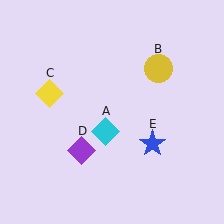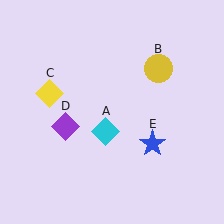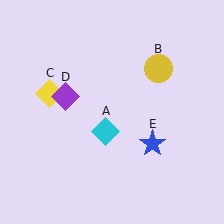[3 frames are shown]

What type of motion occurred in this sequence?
The purple diamond (object D) rotated clockwise around the center of the scene.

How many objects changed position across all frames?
1 object changed position: purple diamond (object D).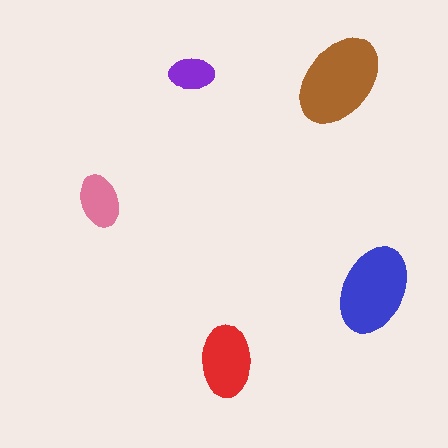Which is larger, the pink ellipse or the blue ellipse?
The blue one.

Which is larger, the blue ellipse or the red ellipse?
The blue one.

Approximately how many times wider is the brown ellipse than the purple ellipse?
About 2 times wider.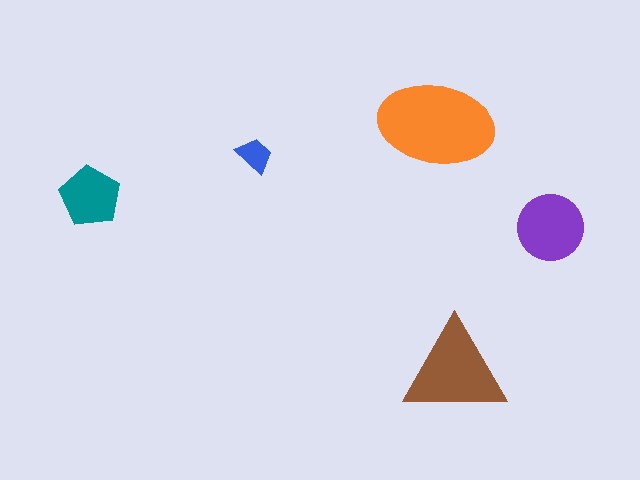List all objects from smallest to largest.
The blue trapezoid, the teal pentagon, the purple circle, the brown triangle, the orange ellipse.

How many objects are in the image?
There are 5 objects in the image.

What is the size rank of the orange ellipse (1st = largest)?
1st.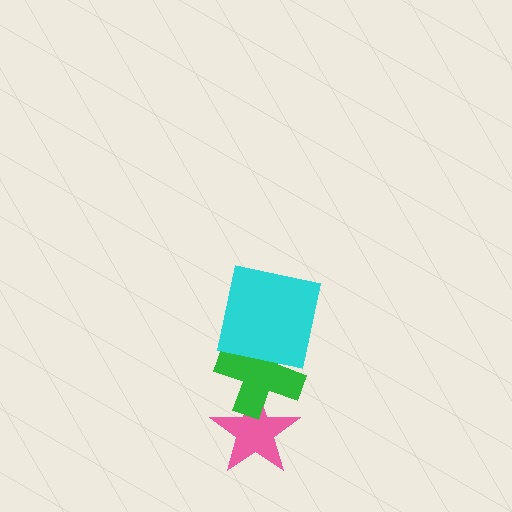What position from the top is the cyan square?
The cyan square is 1st from the top.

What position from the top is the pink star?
The pink star is 3rd from the top.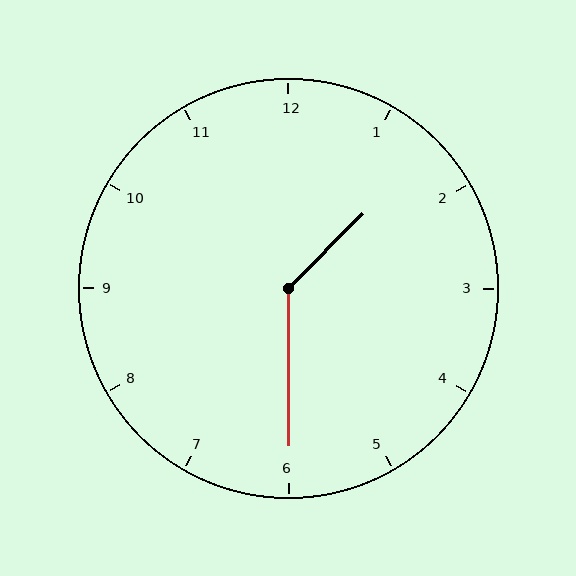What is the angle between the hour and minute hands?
Approximately 135 degrees.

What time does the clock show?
1:30.